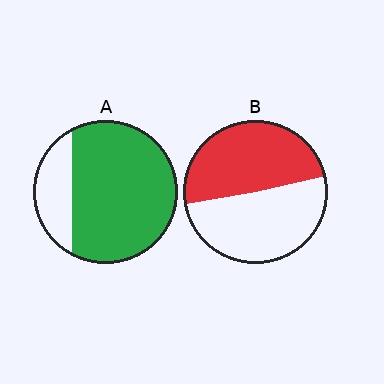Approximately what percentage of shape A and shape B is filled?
A is approximately 80% and B is approximately 50%.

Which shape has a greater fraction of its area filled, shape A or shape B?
Shape A.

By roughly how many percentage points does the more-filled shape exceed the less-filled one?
By roughly 30 percentage points (A over B).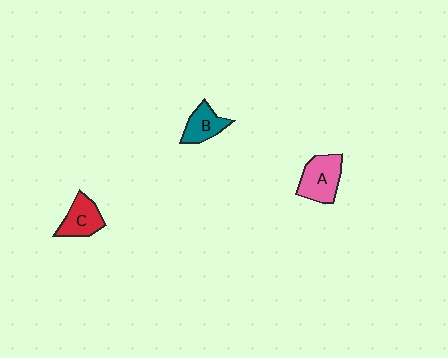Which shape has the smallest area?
Shape B (teal).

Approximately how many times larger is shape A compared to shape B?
Approximately 1.4 times.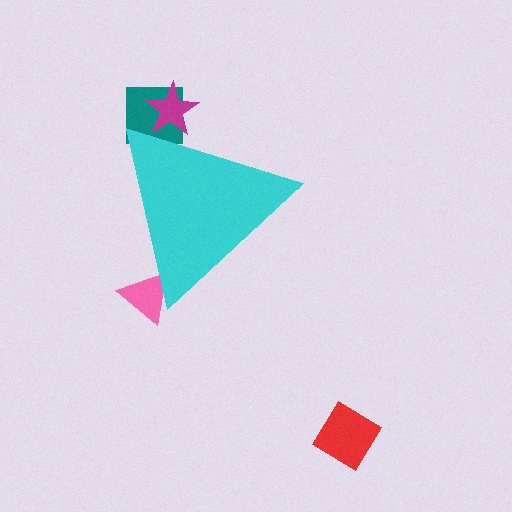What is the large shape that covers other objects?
A cyan triangle.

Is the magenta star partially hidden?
Yes, the magenta star is partially hidden behind the cyan triangle.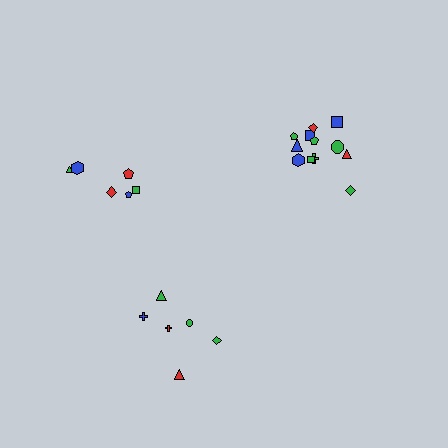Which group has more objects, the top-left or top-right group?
The top-right group.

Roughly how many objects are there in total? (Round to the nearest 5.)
Roughly 25 objects in total.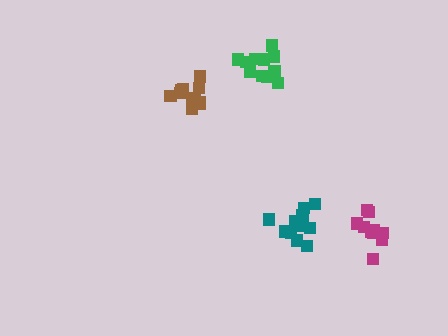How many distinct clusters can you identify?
There are 4 distinct clusters.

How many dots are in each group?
Group 1: 11 dots, Group 2: 12 dots, Group 3: 11 dots, Group 4: 11 dots (45 total).